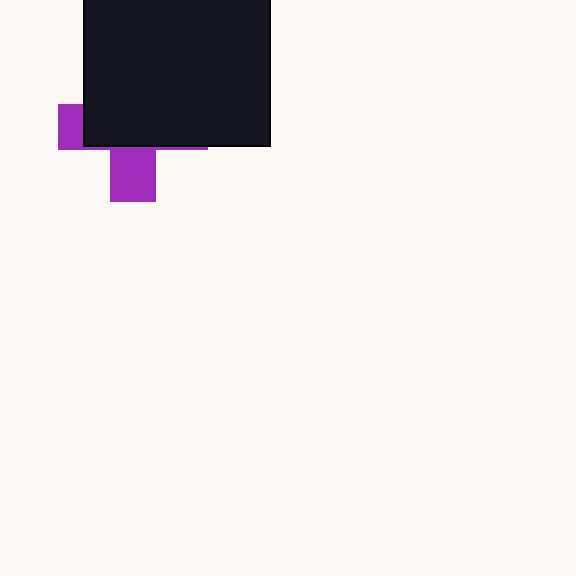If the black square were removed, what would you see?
You would see the complete purple cross.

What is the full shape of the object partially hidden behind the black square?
The partially hidden object is a purple cross.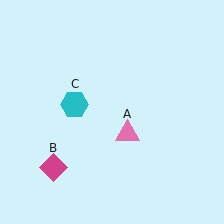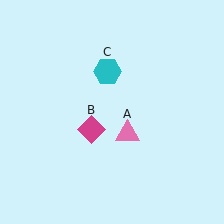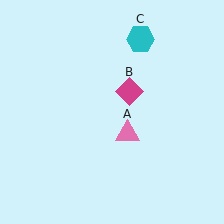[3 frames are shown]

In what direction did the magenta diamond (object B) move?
The magenta diamond (object B) moved up and to the right.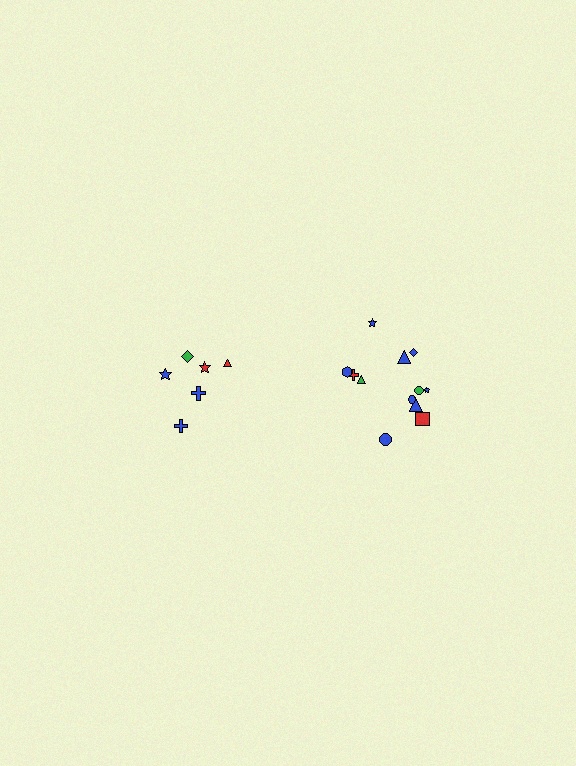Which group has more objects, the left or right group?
The right group.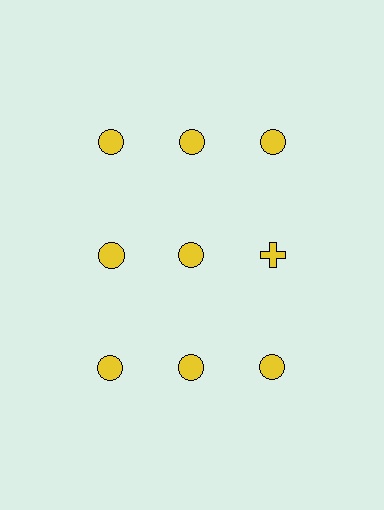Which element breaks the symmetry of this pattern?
The yellow cross in the second row, center column breaks the symmetry. All other shapes are yellow circles.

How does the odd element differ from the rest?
It has a different shape: cross instead of circle.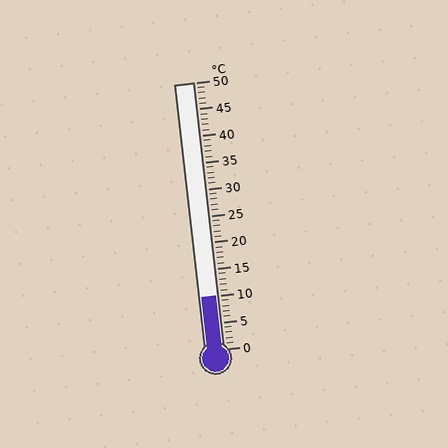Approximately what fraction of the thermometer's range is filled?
The thermometer is filled to approximately 20% of its range.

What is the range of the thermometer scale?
The thermometer scale ranges from 0°C to 50°C.